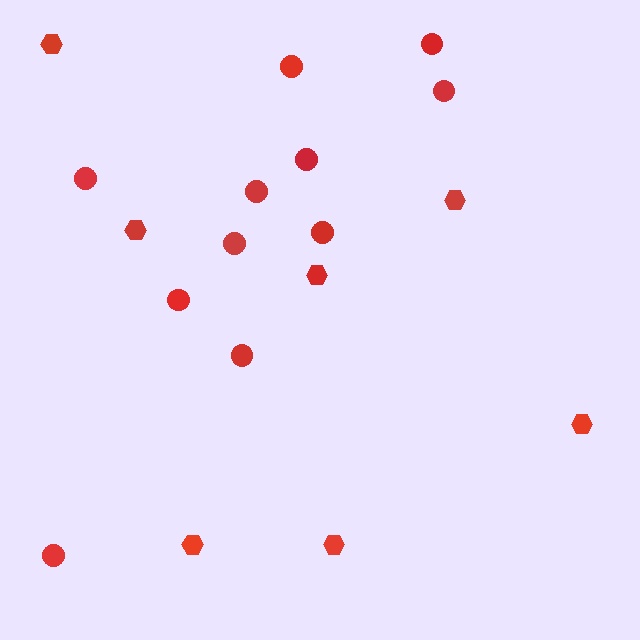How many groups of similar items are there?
There are 2 groups: one group of hexagons (7) and one group of circles (11).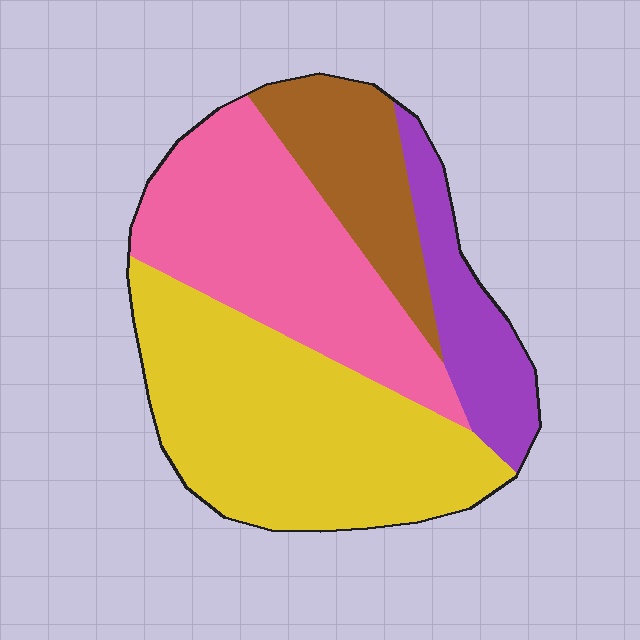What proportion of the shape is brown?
Brown takes up about one sixth (1/6) of the shape.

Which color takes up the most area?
Yellow, at roughly 40%.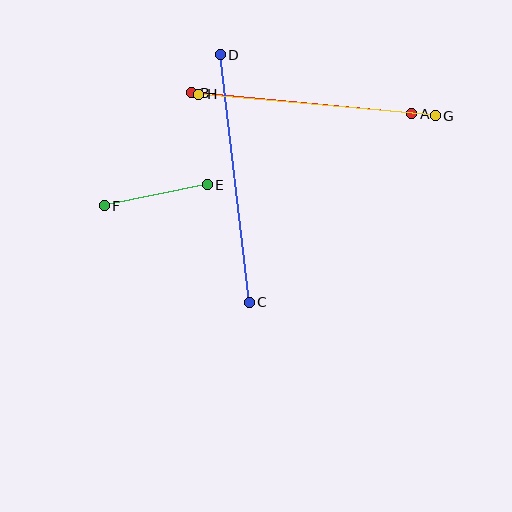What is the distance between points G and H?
The distance is approximately 237 pixels.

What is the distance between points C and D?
The distance is approximately 249 pixels.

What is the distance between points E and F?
The distance is approximately 105 pixels.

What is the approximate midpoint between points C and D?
The midpoint is at approximately (235, 178) pixels.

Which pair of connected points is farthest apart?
Points C and D are farthest apart.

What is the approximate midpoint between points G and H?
The midpoint is at approximately (317, 105) pixels.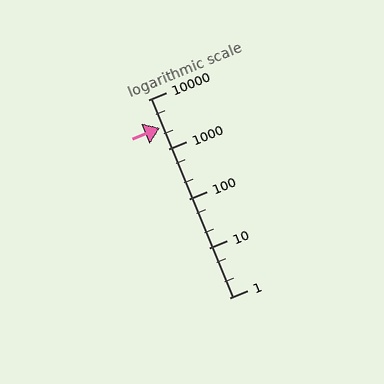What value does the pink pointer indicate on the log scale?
The pointer indicates approximately 2700.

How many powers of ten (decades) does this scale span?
The scale spans 4 decades, from 1 to 10000.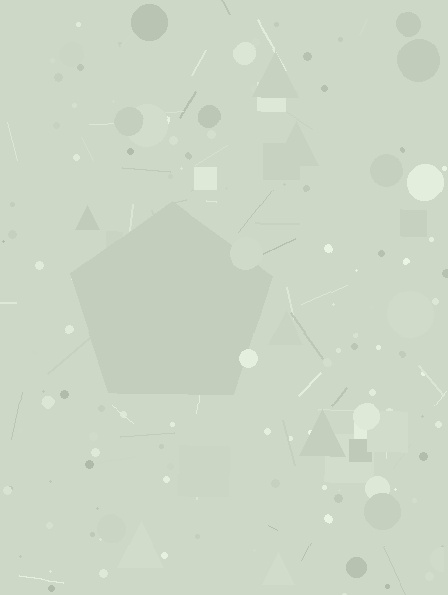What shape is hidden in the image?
A pentagon is hidden in the image.